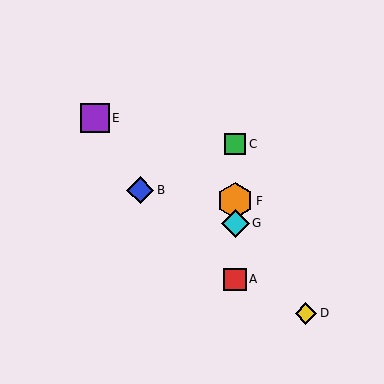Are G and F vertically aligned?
Yes, both are at x≈235.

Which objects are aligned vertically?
Objects A, C, F, G are aligned vertically.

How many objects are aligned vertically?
4 objects (A, C, F, G) are aligned vertically.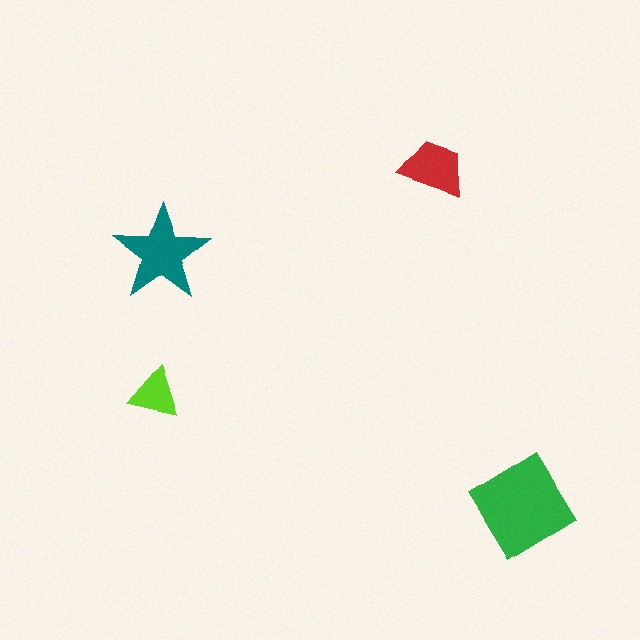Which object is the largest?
The green diamond.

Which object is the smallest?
The lime triangle.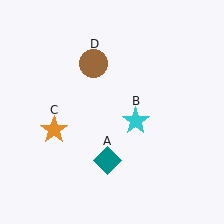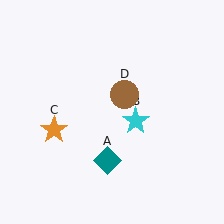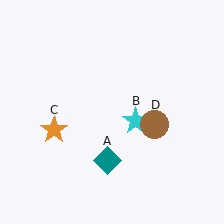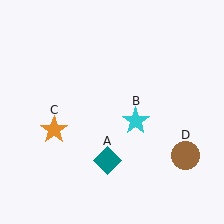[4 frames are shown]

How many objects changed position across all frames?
1 object changed position: brown circle (object D).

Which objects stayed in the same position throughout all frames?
Teal diamond (object A) and cyan star (object B) and orange star (object C) remained stationary.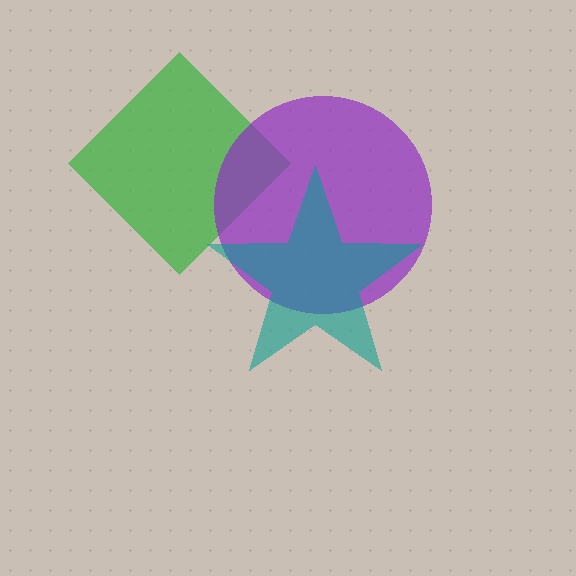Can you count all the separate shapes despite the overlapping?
Yes, there are 3 separate shapes.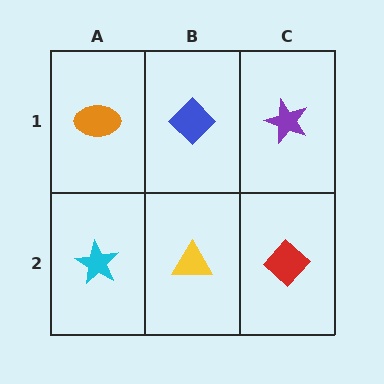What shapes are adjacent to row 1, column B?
A yellow triangle (row 2, column B), an orange ellipse (row 1, column A), a purple star (row 1, column C).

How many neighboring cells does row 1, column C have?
2.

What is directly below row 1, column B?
A yellow triangle.